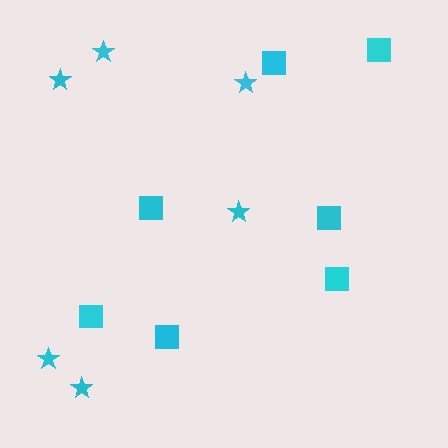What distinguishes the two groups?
There are 2 groups: one group of squares (7) and one group of stars (6).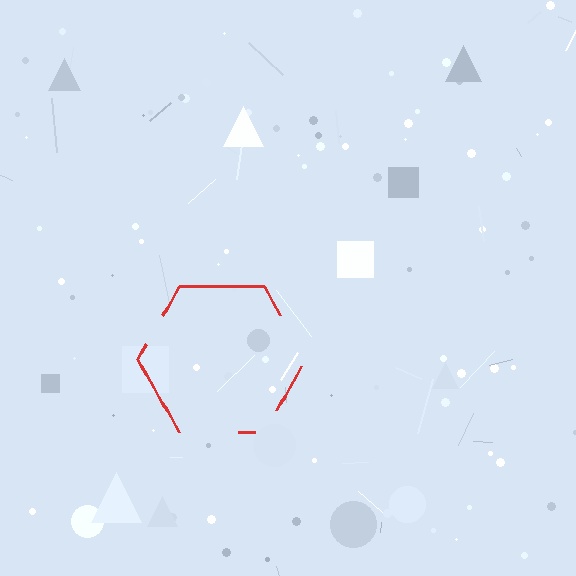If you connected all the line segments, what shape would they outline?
They would outline a hexagon.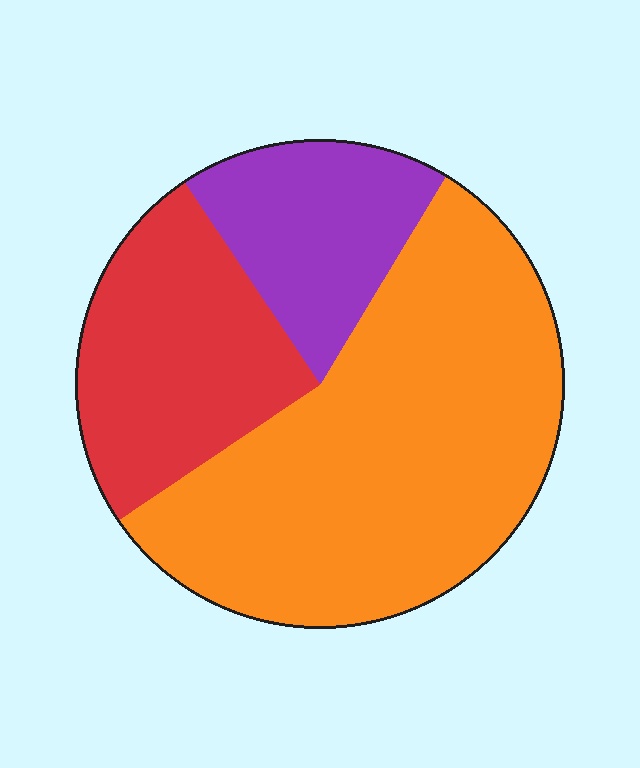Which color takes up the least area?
Purple, at roughly 20%.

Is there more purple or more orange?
Orange.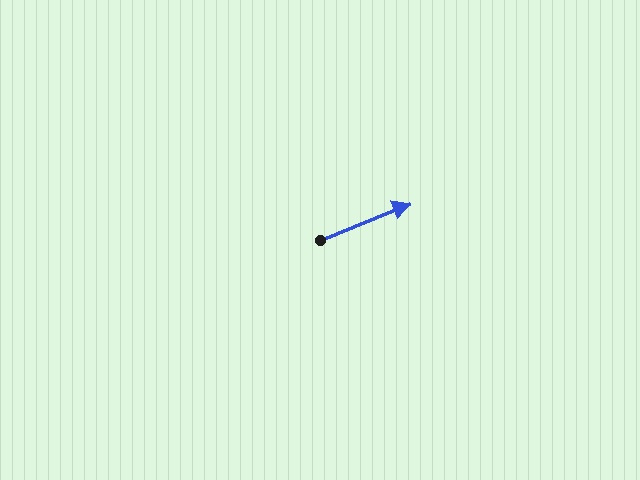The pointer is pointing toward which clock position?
Roughly 2 o'clock.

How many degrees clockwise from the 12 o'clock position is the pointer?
Approximately 68 degrees.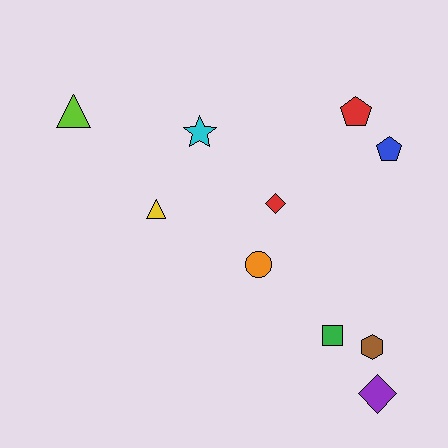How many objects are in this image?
There are 10 objects.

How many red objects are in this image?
There are 2 red objects.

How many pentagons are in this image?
There are 2 pentagons.